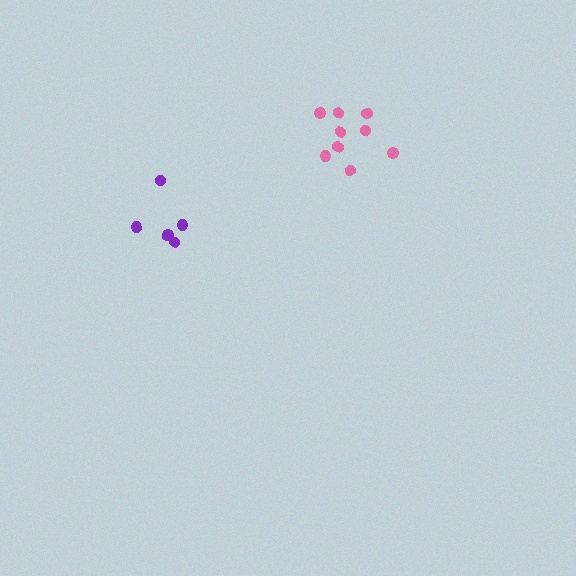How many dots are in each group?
Group 1: 9 dots, Group 2: 5 dots (14 total).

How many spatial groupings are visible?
There are 2 spatial groupings.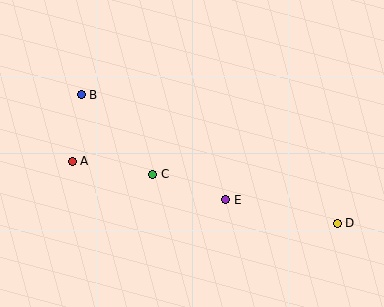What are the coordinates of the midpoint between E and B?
The midpoint between E and B is at (153, 147).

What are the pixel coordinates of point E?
Point E is at (226, 200).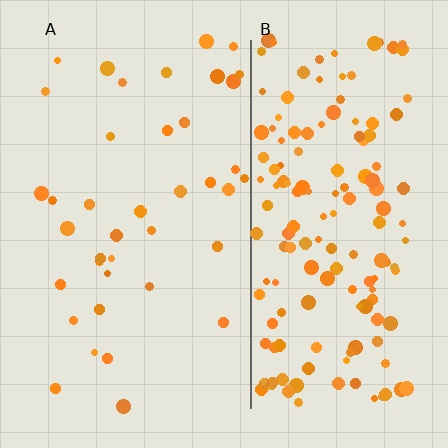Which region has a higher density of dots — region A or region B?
B (the right).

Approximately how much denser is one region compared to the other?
Approximately 4.1× — region B over region A.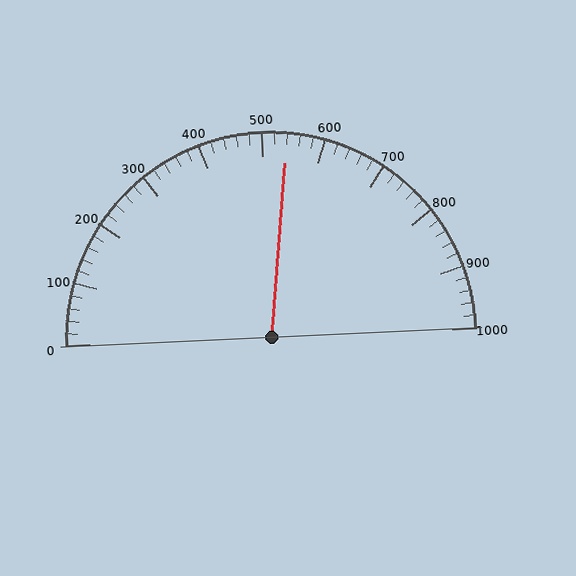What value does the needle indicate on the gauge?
The needle indicates approximately 540.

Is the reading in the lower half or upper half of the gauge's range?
The reading is in the upper half of the range (0 to 1000).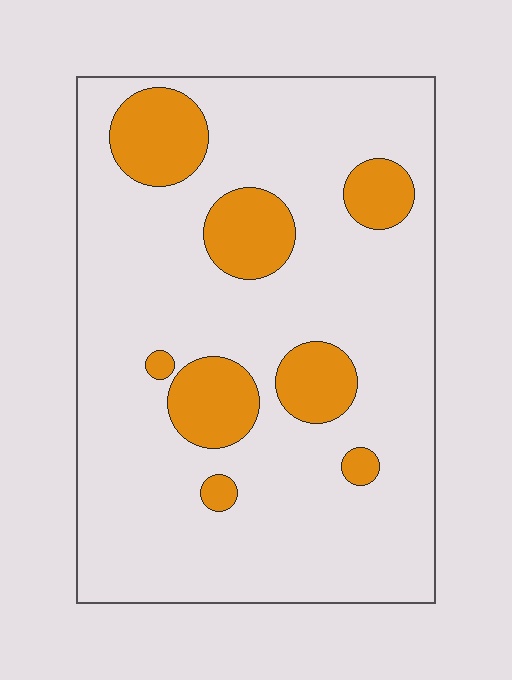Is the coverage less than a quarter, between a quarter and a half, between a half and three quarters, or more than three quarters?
Less than a quarter.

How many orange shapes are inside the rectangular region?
8.